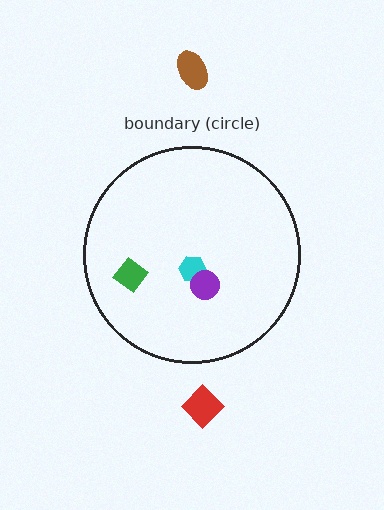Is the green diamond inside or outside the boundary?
Inside.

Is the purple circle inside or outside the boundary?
Inside.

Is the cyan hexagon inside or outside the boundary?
Inside.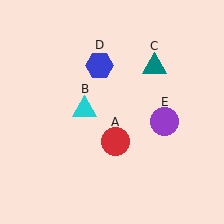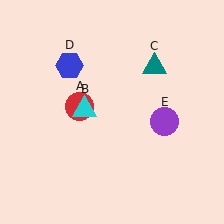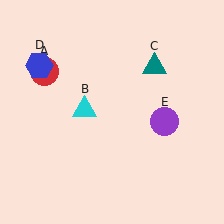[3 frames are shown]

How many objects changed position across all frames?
2 objects changed position: red circle (object A), blue hexagon (object D).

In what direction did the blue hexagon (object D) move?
The blue hexagon (object D) moved left.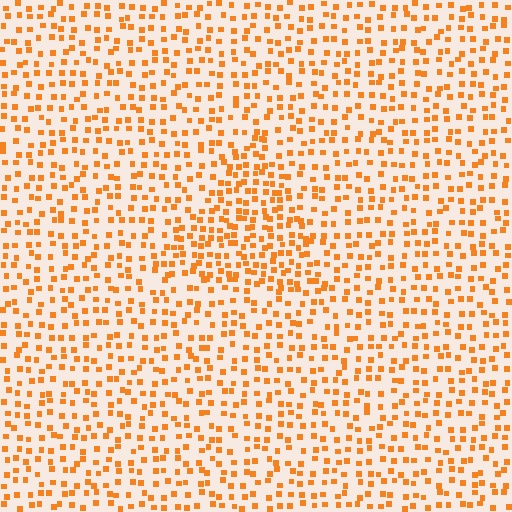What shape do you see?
I see a triangle.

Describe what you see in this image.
The image contains small orange elements arranged at two different densities. A triangle-shaped region is visible where the elements are more densely packed than the surrounding area.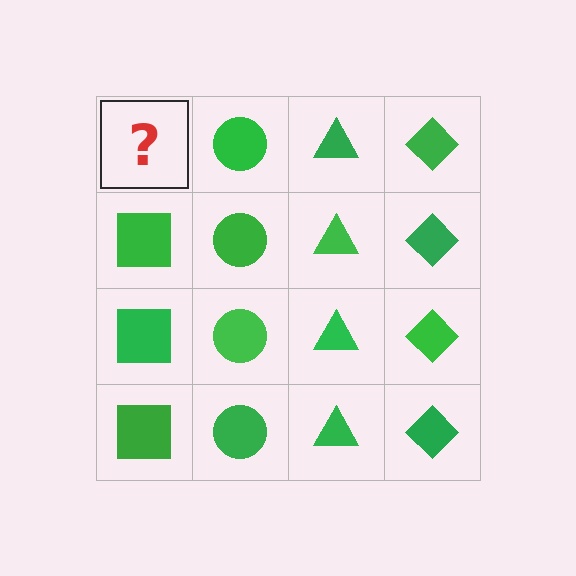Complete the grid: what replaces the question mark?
The question mark should be replaced with a green square.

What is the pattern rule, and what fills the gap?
The rule is that each column has a consistent shape. The gap should be filled with a green square.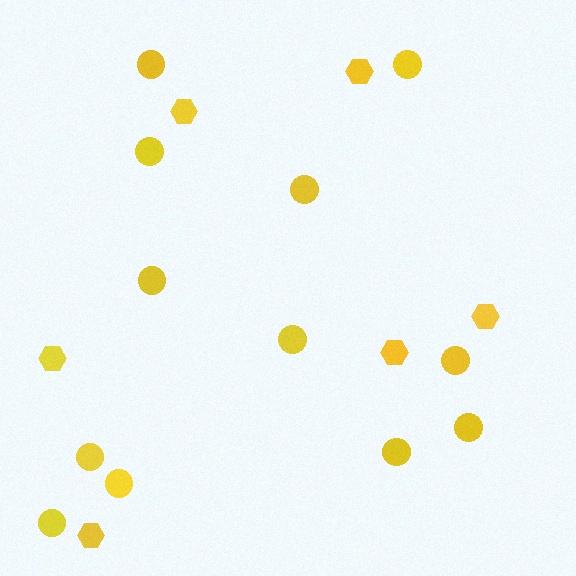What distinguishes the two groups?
There are 2 groups: one group of circles (12) and one group of hexagons (6).